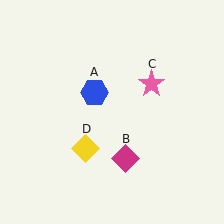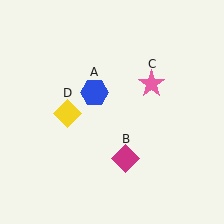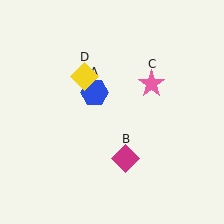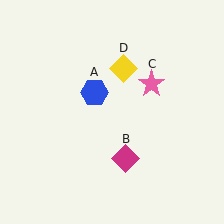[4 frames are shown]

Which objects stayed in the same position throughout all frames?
Blue hexagon (object A) and magenta diamond (object B) and pink star (object C) remained stationary.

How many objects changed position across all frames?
1 object changed position: yellow diamond (object D).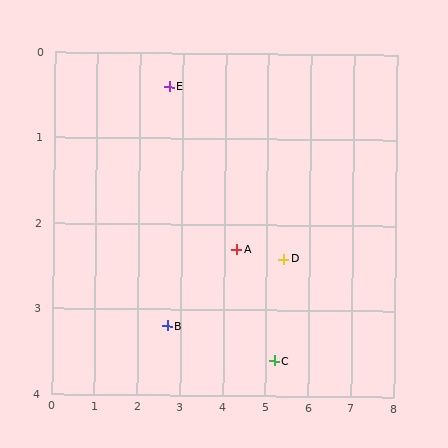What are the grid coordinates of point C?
Point C is at approximately (5.2, 3.6).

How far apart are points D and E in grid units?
Points D and E are about 3.4 grid units apart.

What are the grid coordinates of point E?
Point E is at approximately (2.7, 0.4).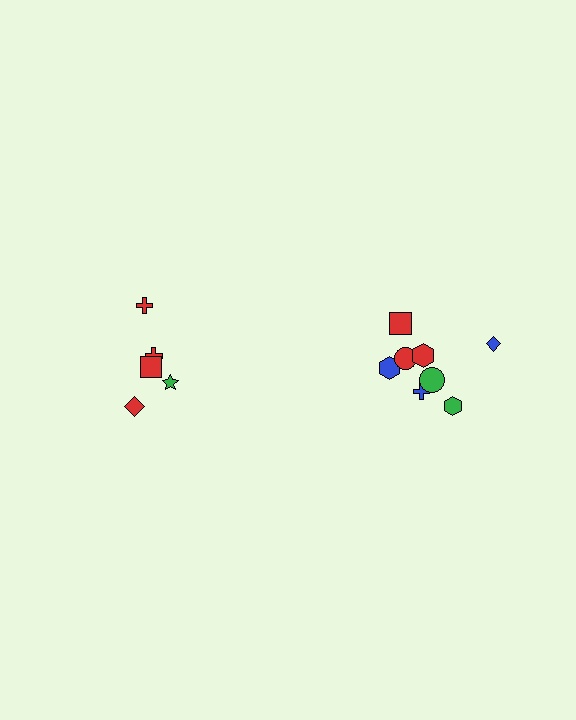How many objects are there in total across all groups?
There are 13 objects.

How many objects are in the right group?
There are 8 objects.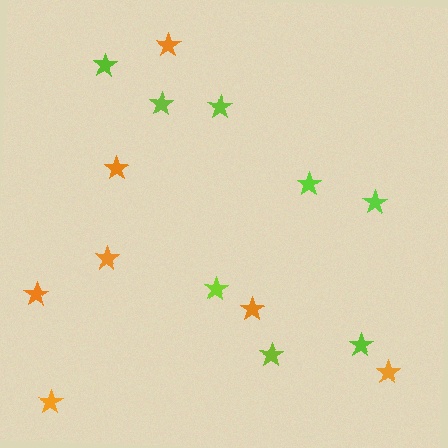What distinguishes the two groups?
There are 2 groups: one group of orange stars (7) and one group of lime stars (8).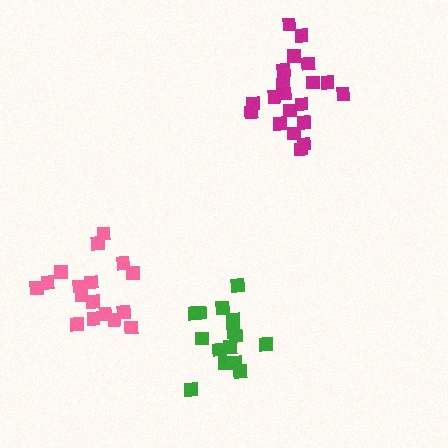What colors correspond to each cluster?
The clusters are colored: green, magenta, pink.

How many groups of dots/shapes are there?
There are 3 groups.